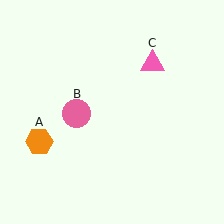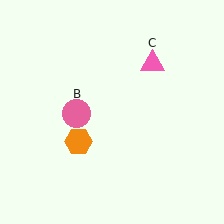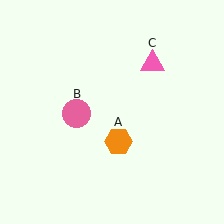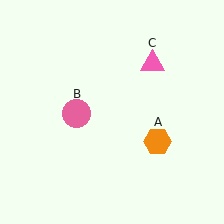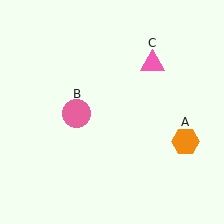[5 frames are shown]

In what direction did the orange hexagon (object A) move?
The orange hexagon (object A) moved right.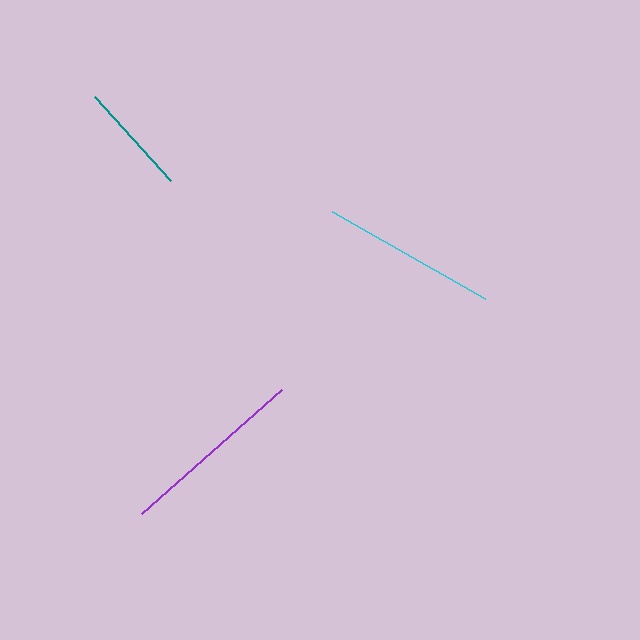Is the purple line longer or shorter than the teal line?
The purple line is longer than the teal line.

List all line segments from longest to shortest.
From longest to shortest: purple, cyan, teal.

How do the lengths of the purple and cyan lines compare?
The purple and cyan lines are approximately the same length.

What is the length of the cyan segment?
The cyan segment is approximately 176 pixels long.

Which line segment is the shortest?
The teal line is the shortest at approximately 113 pixels.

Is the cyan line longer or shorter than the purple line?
The purple line is longer than the cyan line.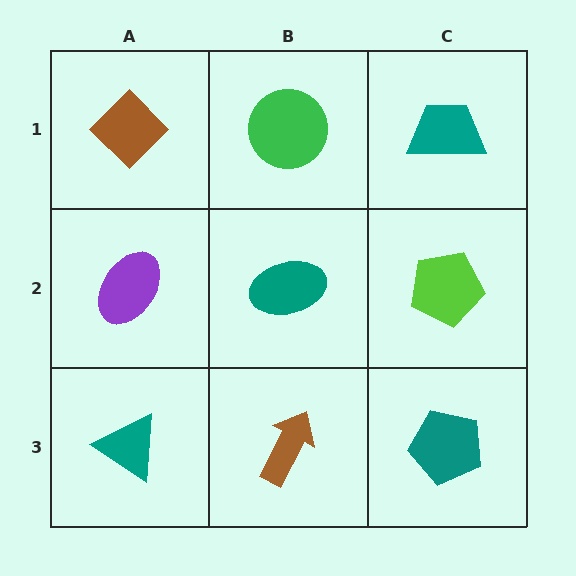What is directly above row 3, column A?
A purple ellipse.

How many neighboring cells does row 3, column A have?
2.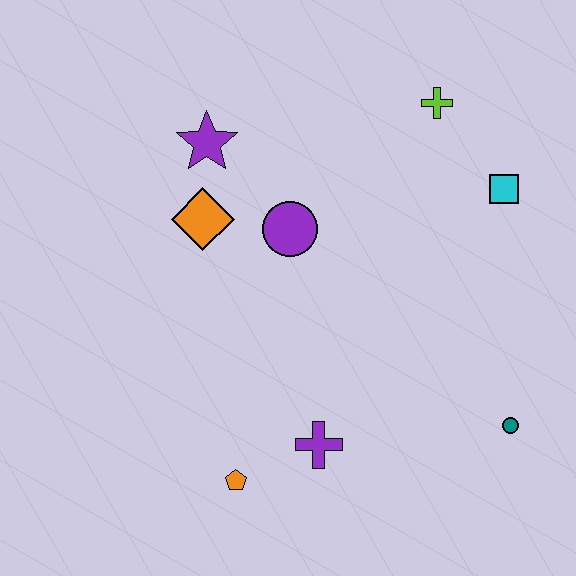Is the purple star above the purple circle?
Yes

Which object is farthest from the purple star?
The teal circle is farthest from the purple star.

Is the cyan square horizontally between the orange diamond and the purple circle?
No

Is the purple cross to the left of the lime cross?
Yes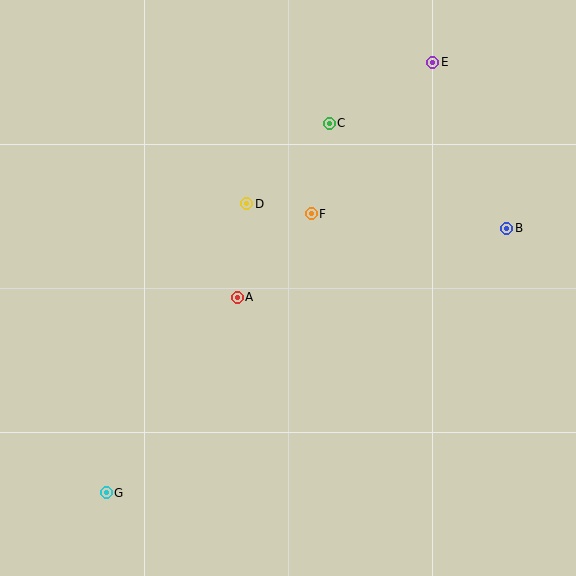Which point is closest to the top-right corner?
Point E is closest to the top-right corner.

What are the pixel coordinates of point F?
Point F is at (311, 214).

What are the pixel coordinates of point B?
Point B is at (507, 228).